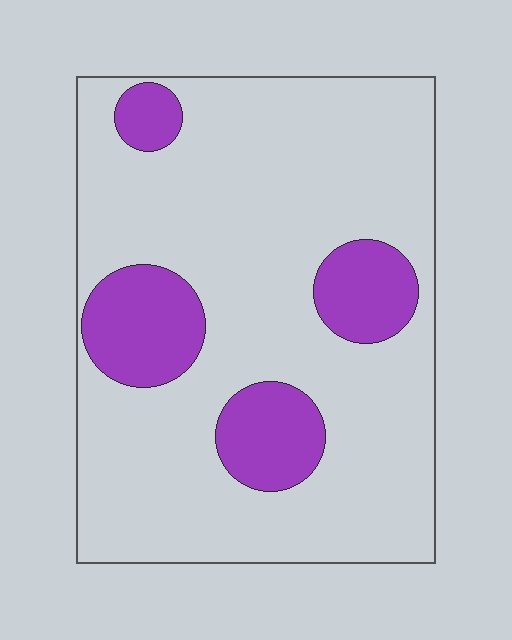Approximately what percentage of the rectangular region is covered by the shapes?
Approximately 20%.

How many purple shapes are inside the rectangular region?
4.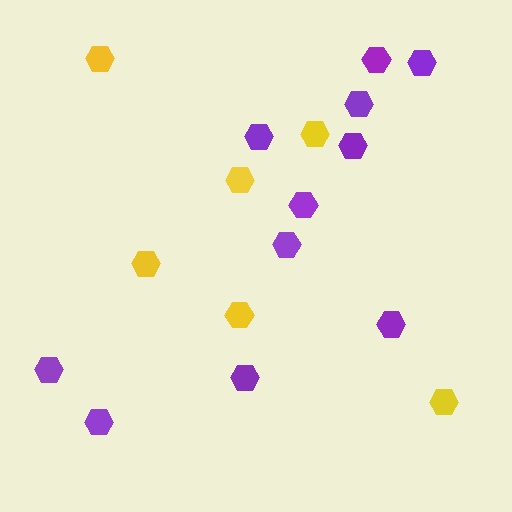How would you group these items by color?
There are 2 groups: one group of purple hexagons (11) and one group of yellow hexagons (6).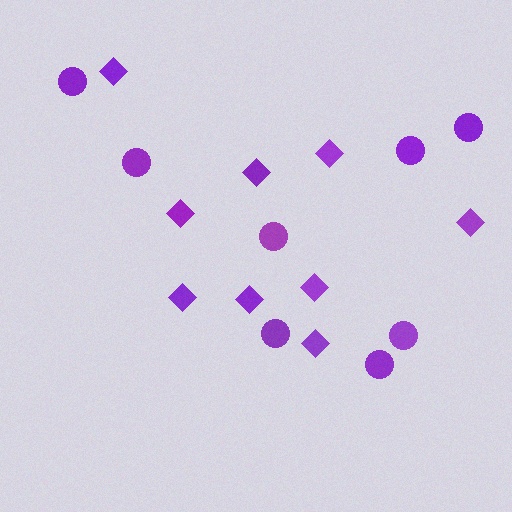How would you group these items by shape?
There are 2 groups: one group of circles (8) and one group of diamonds (9).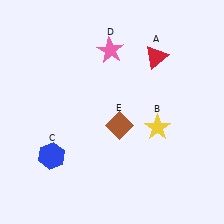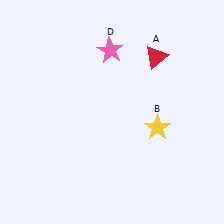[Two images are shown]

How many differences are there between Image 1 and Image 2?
There are 2 differences between the two images.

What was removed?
The brown diamond (E), the blue hexagon (C) were removed in Image 2.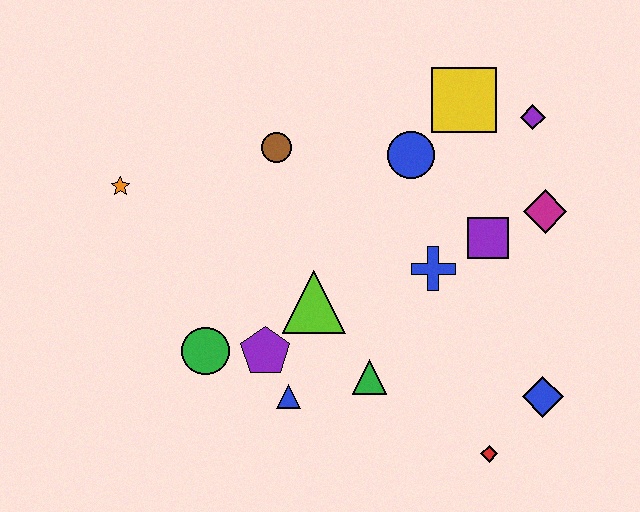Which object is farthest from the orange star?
The blue diamond is farthest from the orange star.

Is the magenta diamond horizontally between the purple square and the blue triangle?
No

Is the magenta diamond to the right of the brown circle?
Yes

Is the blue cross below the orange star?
Yes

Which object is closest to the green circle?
The purple pentagon is closest to the green circle.